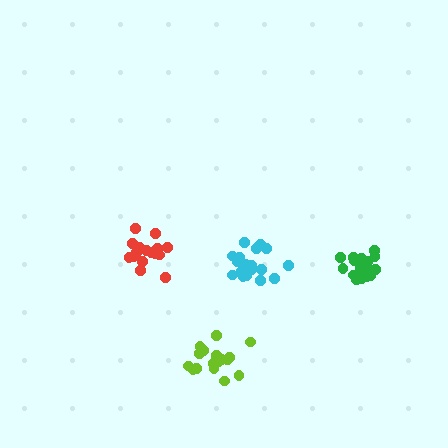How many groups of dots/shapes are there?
There are 4 groups.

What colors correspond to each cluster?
The clusters are colored: red, lime, cyan, green.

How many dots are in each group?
Group 1: 16 dots, Group 2: 18 dots, Group 3: 18 dots, Group 4: 19 dots (71 total).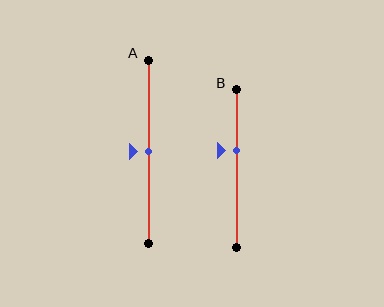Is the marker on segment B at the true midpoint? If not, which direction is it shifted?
No, the marker on segment B is shifted upward by about 11% of the segment length.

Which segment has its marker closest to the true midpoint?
Segment A has its marker closest to the true midpoint.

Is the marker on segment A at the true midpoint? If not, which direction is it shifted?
Yes, the marker on segment A is at the true midpoint.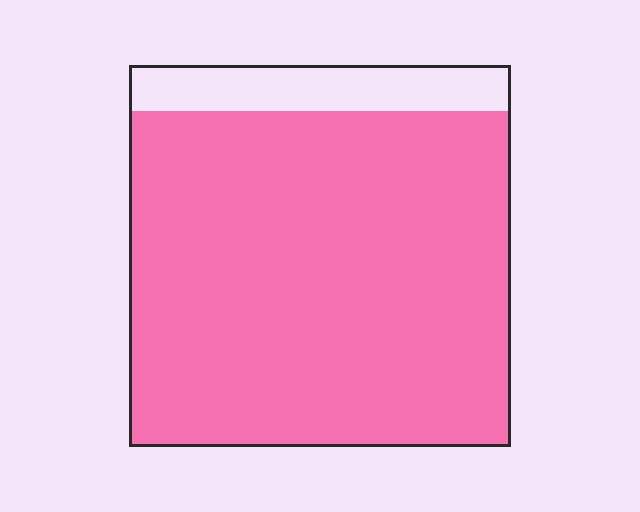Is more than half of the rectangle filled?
Yes.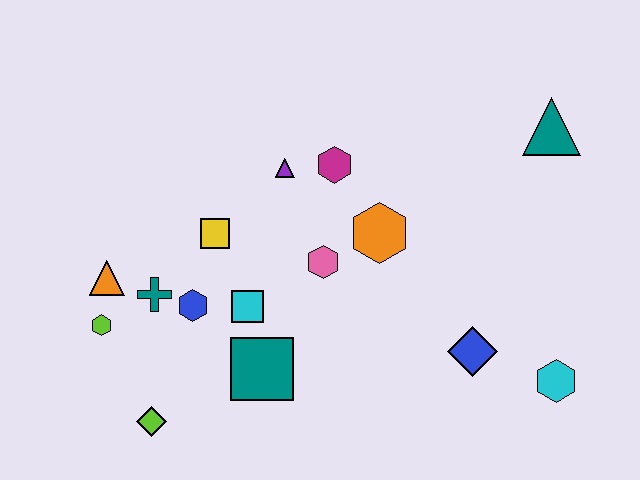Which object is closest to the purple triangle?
The magenta hexagon is closest to the purple triangle.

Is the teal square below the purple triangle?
Yes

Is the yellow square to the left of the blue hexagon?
No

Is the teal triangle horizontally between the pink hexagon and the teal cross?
No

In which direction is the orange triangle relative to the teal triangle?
The orange triangle is to the left of the teal triangle.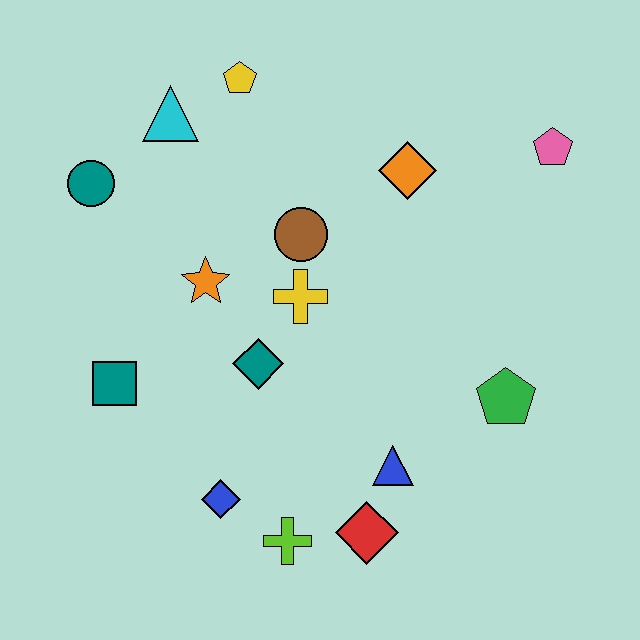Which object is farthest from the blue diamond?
The pink pentagon is farthest from the blue diamond.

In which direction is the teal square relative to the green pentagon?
The teal square is to the left of the green pentagon.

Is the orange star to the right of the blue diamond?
No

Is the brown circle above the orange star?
Yes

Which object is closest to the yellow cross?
The brown circle is closest to the yellow cross.